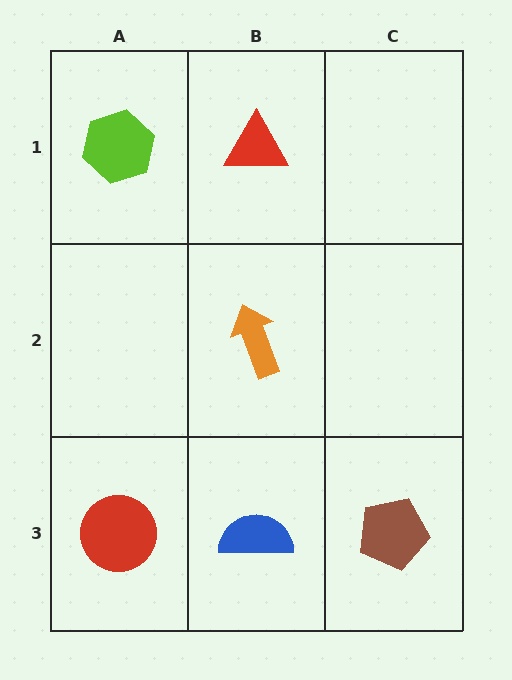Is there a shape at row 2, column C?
No, that cell is empty.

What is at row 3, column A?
A red circle.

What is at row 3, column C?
A brown pentagon.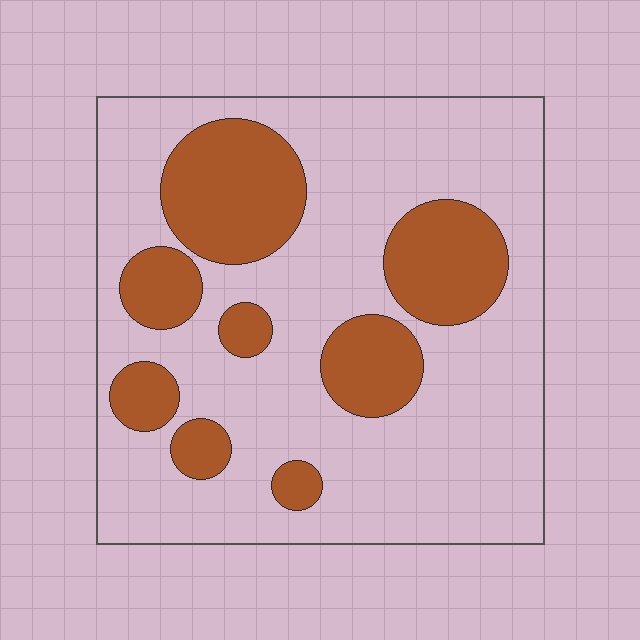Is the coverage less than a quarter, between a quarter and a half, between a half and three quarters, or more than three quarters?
Between a quarter and a half.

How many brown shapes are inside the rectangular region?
8.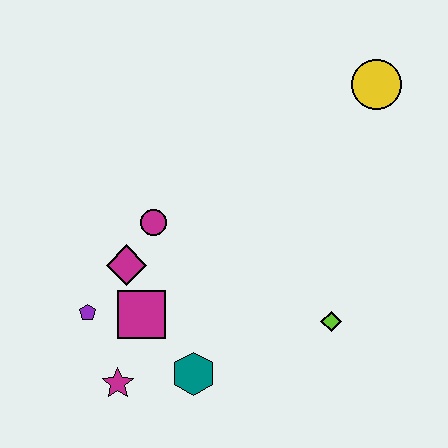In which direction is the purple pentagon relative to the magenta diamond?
The purple pentagon is below the magenta diamond.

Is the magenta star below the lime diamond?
Yes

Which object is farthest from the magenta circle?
The yellow circle is farthest from the magenta circle.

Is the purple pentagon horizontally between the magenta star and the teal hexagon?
No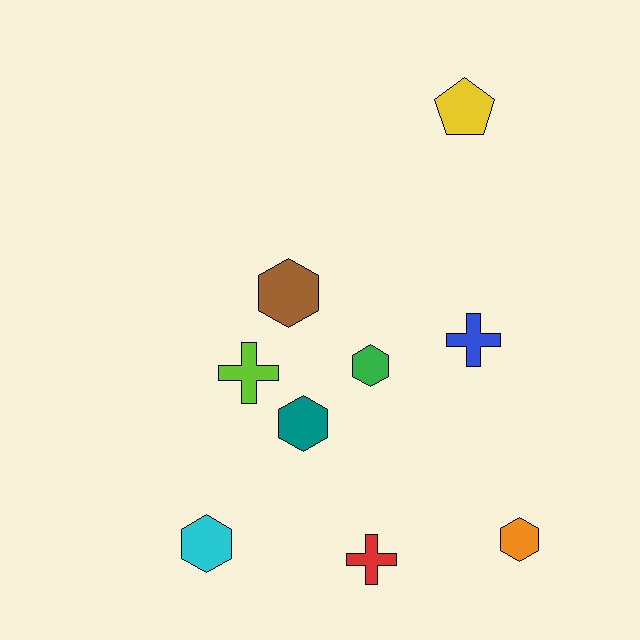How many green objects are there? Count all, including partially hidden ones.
There is 1 green object.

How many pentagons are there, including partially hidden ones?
There is 1 pentagon.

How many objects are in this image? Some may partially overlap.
There are 9 objects.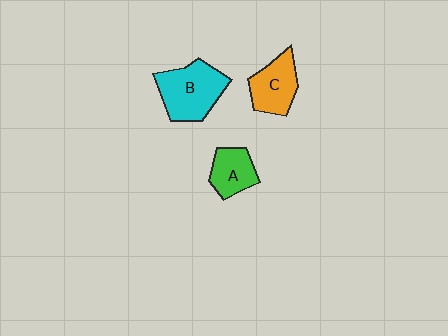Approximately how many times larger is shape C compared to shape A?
Approximately 1.2 times.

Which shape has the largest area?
Shape B (cyan).